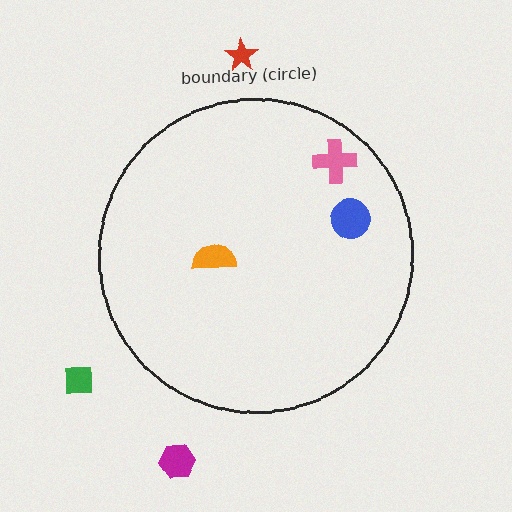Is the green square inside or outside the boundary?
Outside.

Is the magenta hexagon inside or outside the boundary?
Outside.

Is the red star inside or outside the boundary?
Outside.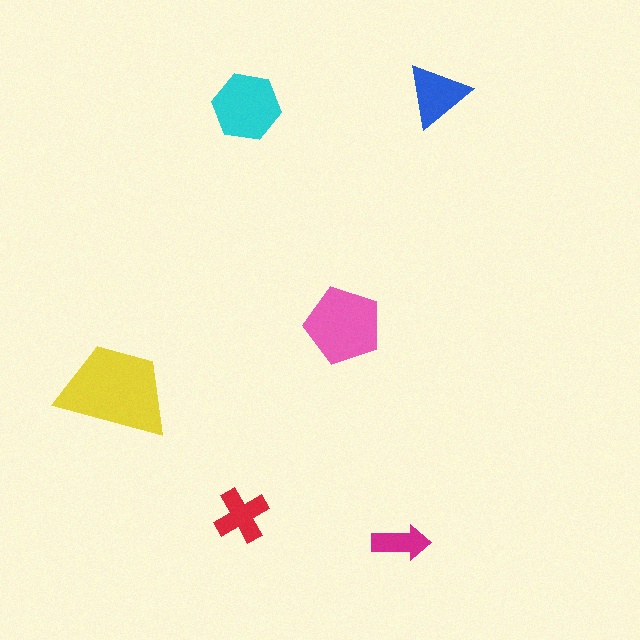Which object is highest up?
The blue triangle is topmost.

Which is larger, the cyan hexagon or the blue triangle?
The cyan hexagon.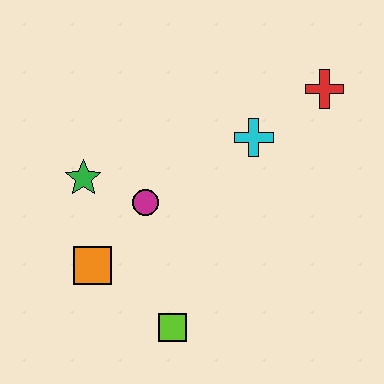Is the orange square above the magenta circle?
No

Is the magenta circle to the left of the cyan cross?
Yes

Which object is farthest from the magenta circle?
The red cross is farthest from the magenta circle.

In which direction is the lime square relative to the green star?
The lime square is below the green star.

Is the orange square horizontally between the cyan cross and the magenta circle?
No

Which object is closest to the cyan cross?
The red cross is closest to the cyan cross.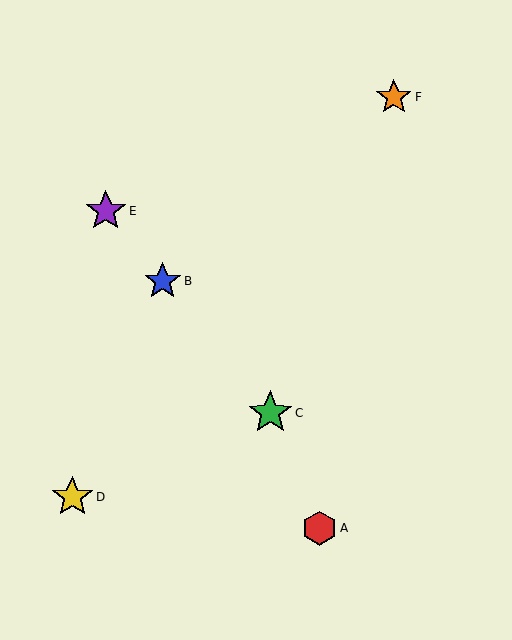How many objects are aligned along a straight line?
3 objects (B, C, E) are aligned along a straight line.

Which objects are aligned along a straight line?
Objects B, C, E are aligned along a straight line.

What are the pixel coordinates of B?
Object B is at (163, 281).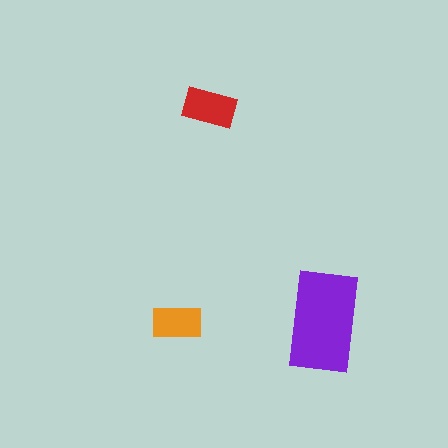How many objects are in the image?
There are 3 objects in the image.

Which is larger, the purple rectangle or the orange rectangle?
The purple one.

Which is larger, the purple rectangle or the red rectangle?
The purple one.